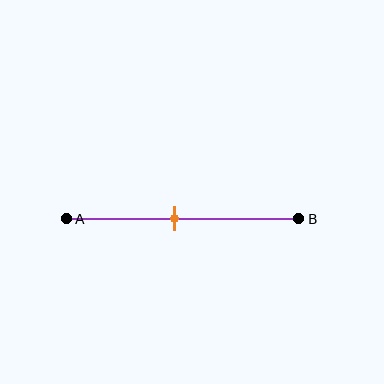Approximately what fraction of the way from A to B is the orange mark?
The orange mark is approximately 45% of the way from A to B.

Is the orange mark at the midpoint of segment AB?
No, the mark is at about 45% from A, not at the 50% midpoint.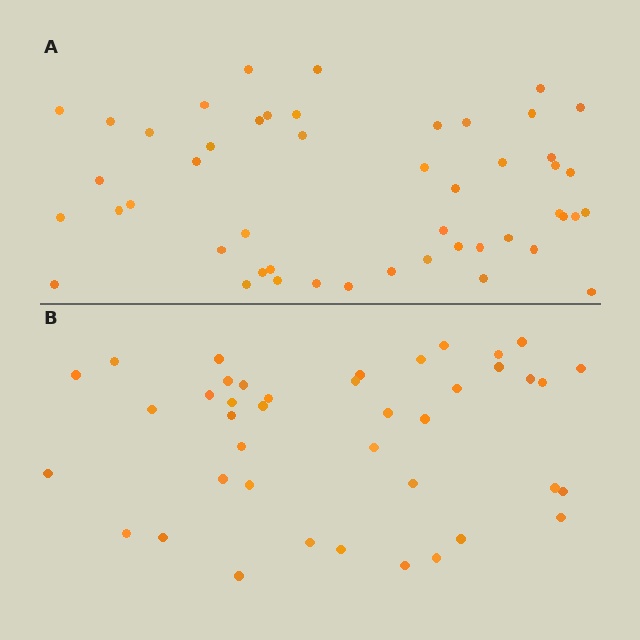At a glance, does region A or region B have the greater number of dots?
Region A (the top region) has more dots.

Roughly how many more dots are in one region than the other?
Region A has roughly 8 or so more dots than region B.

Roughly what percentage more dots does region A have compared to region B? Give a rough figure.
About 20% more.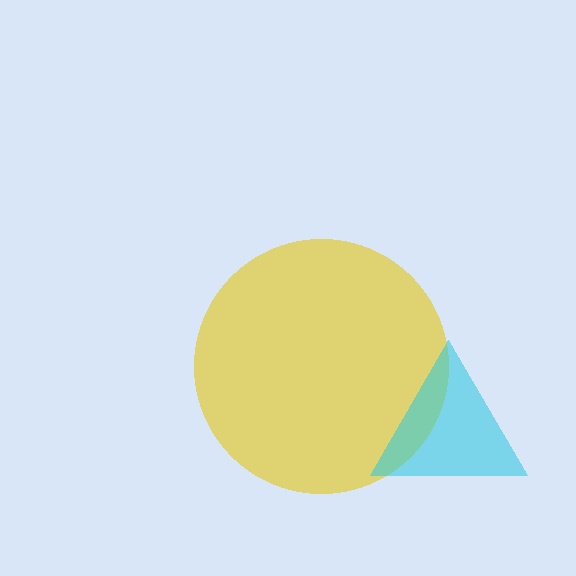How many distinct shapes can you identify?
There are 2 distinct shapes: a yellow circle, a cyan triangle.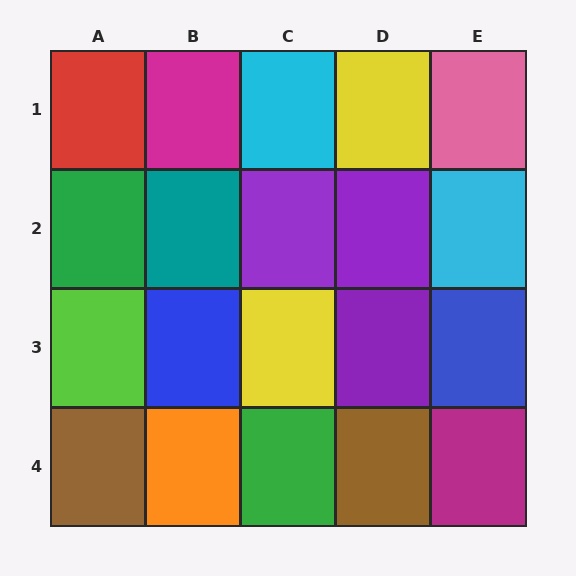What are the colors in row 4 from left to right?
Brown, orange, green, brown, magenta.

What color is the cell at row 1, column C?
Cyan.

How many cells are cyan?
2 cells are cyan.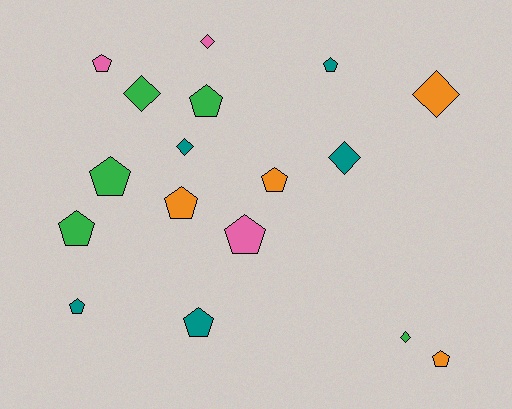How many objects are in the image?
There are 17 objects.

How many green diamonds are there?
There are 2 green diamonds.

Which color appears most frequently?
Teal, with 5 objects.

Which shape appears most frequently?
Pentagon, with 11 objects.